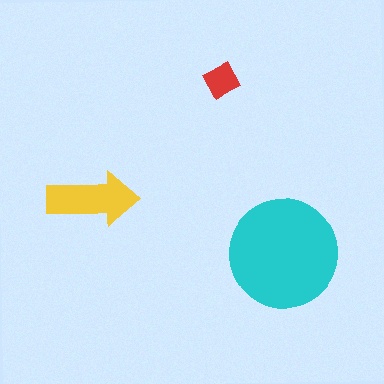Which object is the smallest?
The red diamond.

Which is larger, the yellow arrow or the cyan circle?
The cyan circle.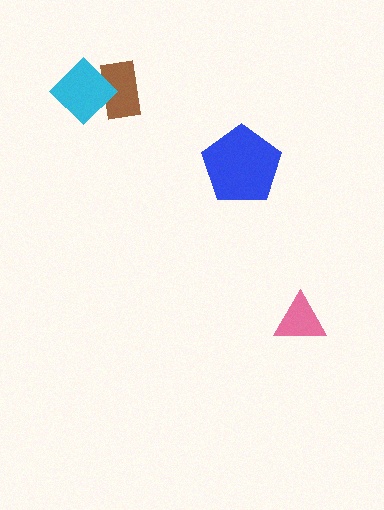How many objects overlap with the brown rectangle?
1 object overlaps with the brown rectangle.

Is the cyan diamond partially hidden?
No, no other shape covers it.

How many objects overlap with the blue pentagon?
0 objects overlap with the blue pentagon.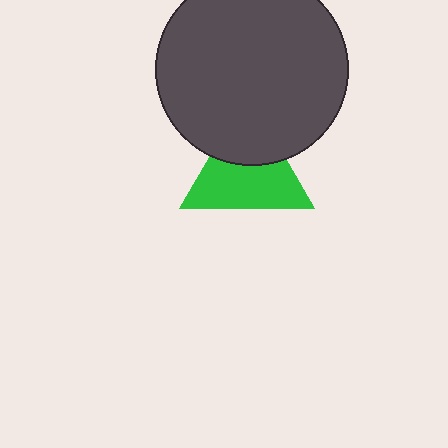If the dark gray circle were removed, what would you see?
You would see the complete green triangle.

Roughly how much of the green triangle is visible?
About half of it is visible (roughly 63%).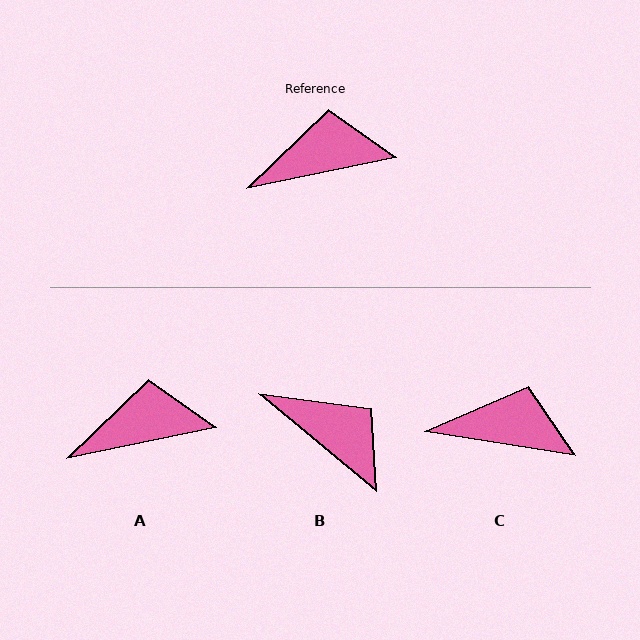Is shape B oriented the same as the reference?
No, it is off by about 52 degrees.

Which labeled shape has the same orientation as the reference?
A.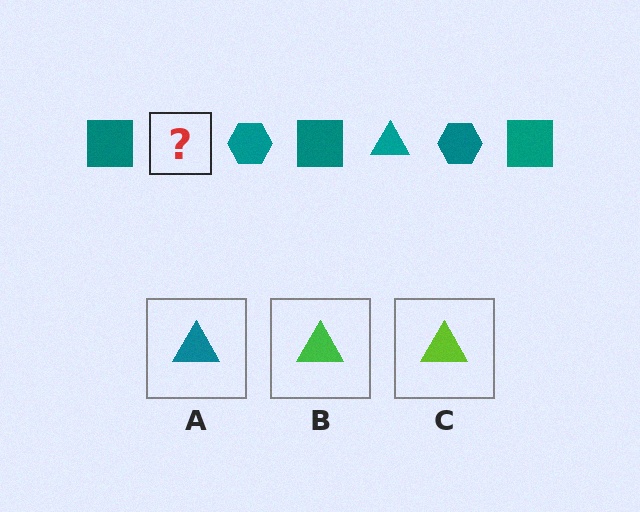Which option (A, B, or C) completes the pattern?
A.